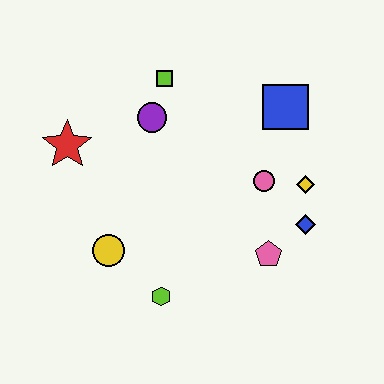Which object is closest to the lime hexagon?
The yellow circle is closest to the lime hexagon.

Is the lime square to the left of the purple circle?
No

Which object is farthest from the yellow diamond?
The red star is farthest from the yellow diamond.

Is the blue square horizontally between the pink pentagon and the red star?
No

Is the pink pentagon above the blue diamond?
No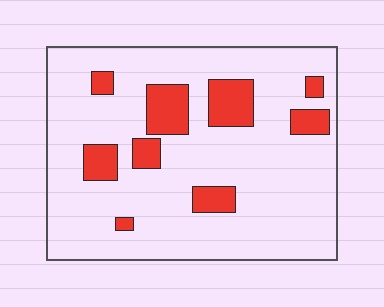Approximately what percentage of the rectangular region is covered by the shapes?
Approximately 15%.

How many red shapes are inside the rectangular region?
9.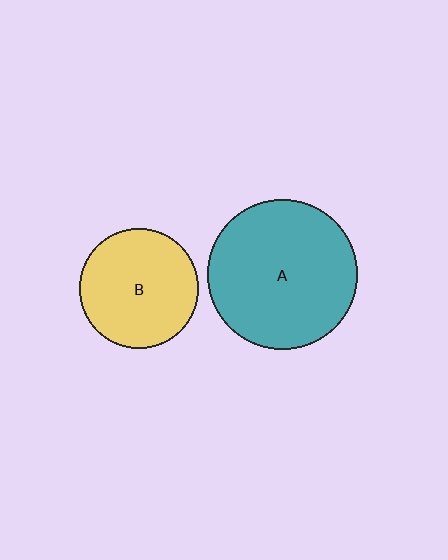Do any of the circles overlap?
No, none of the circles overlap.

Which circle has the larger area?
Circle A (teal).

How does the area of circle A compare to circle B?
Approximately 1.6 times.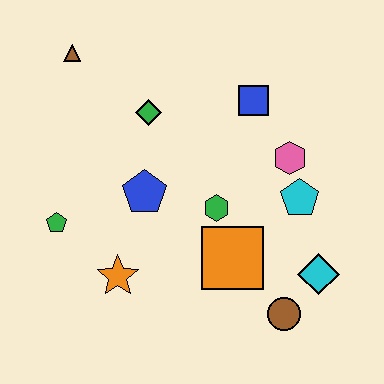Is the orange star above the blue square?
No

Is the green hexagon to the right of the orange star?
Yes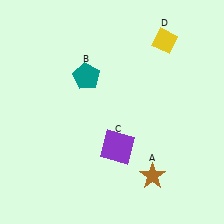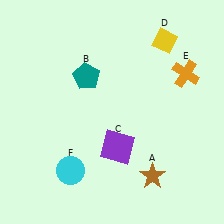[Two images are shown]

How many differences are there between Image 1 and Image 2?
There are 2 differences between the two images.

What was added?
An orange cross (E), a cyan circle (F) were added in Image 2.